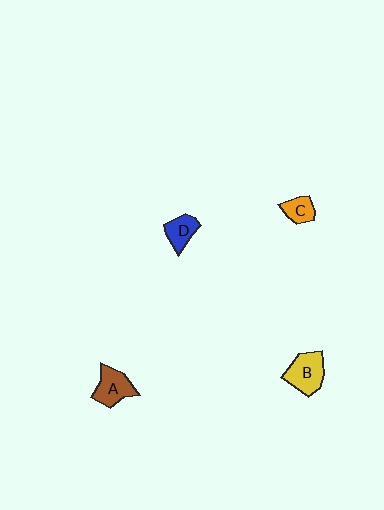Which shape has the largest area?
Shape B (yellow).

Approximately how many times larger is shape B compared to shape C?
Approximately 1.8 times.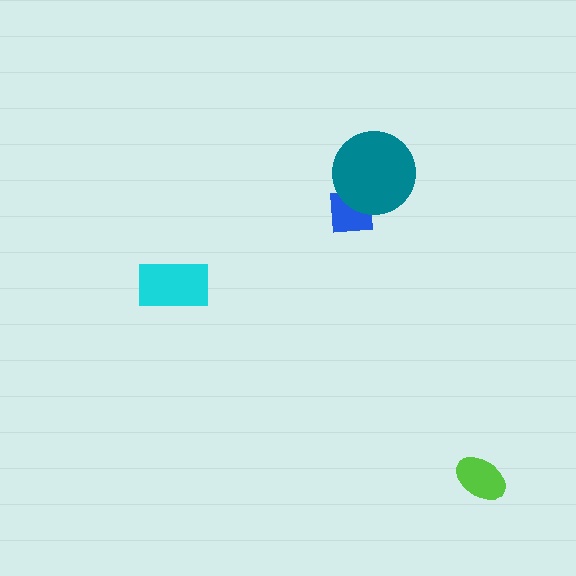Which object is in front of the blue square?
The teal circle is in front of the blue square.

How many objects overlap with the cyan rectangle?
0 objects overlap with the cyan rectangle.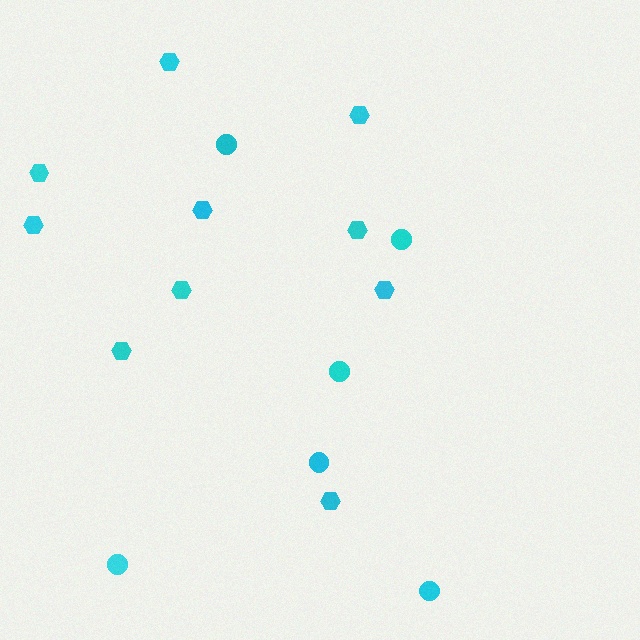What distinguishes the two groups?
There are 2 groups: one group of circles (6) and one group of hexagons (10).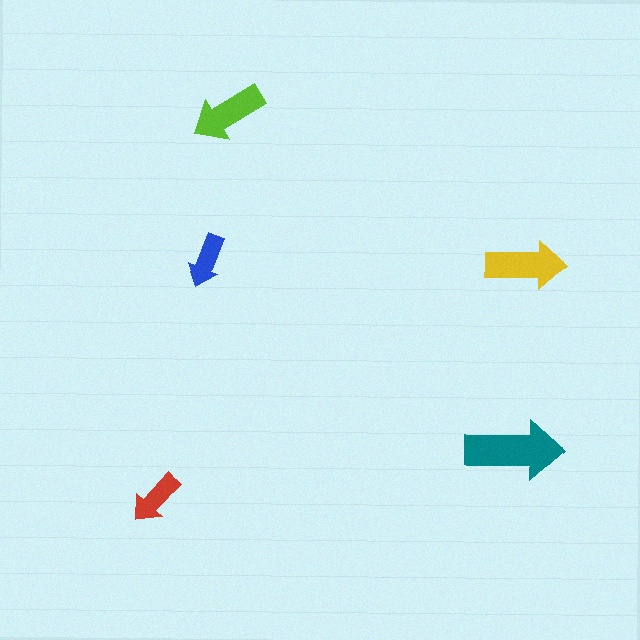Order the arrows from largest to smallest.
the teal one, the yellow one, the lime one, the red one, the blue one.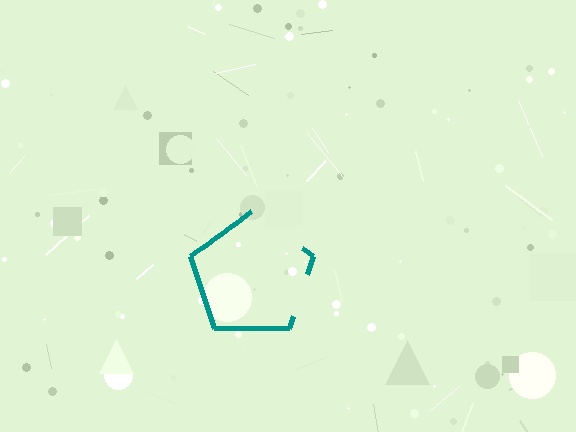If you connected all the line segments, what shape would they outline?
They would outline a pentagon.